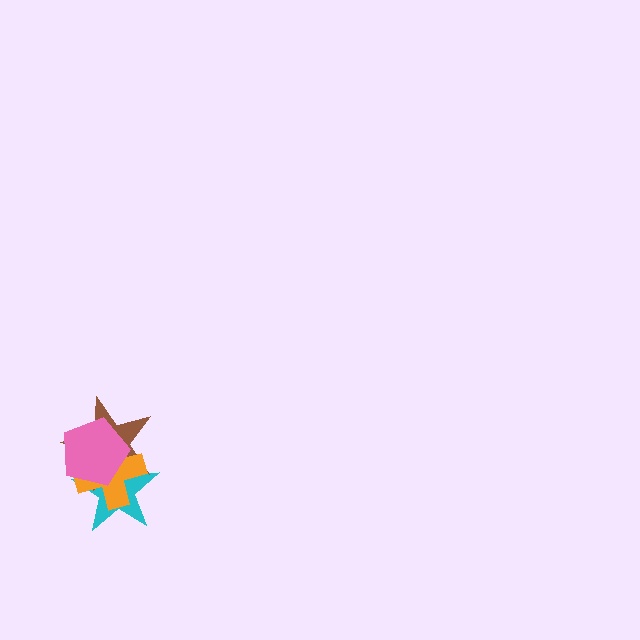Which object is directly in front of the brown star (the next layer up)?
The orange cross is directly in front of the brown star.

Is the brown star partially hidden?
Yes, it is partially covered by another shape.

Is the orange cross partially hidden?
Yes, it is partially covered by another shape.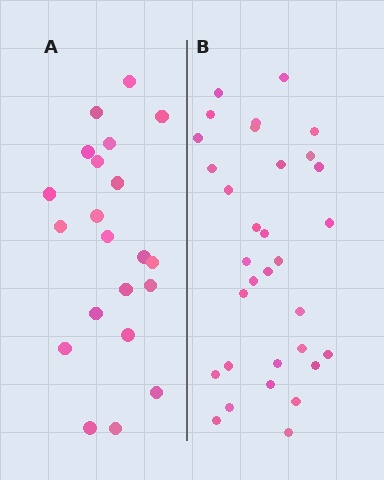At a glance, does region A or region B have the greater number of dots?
Region B (the right region) has more dots.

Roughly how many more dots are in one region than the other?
Region B has roughly 12 or so more dots than region A.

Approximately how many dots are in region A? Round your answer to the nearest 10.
About 20 dots. (The exact count is 21, which rounds to 20.)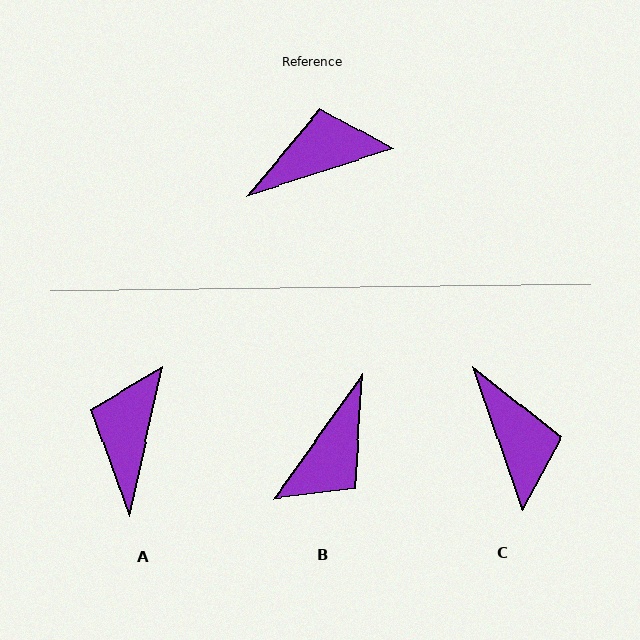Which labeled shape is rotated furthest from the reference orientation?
B, about 143 degrees away.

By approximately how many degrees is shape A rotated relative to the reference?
Approximately 60 degrees counter-clockwise.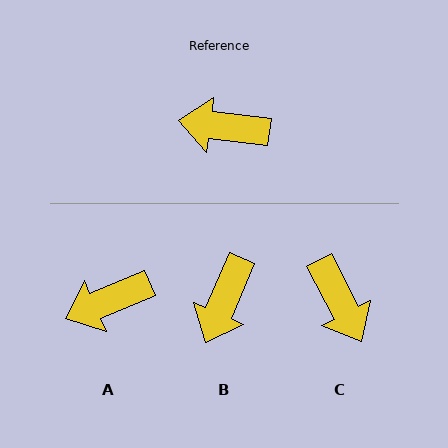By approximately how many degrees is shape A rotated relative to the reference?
Approximately 30 degrees counter-clockwise.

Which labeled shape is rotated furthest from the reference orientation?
C, about 125 degrees away.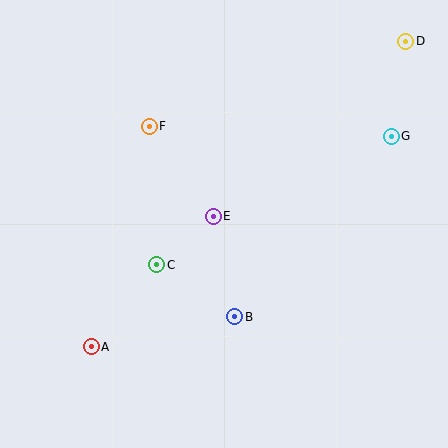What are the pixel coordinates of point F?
Point F is at (149, 126).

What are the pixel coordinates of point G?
Point G is at (391, 137).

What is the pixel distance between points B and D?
The distance between B and D is 324 pixels.